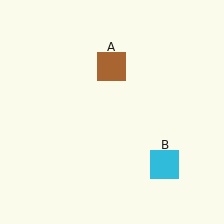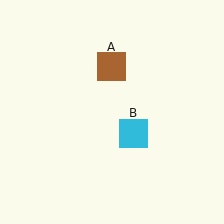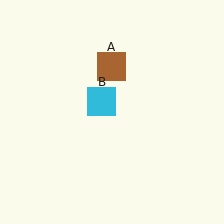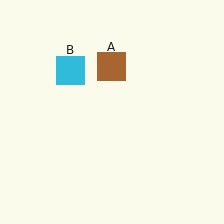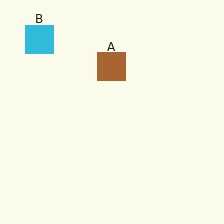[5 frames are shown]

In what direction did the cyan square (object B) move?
The cyan square (object B) moved up and to the left.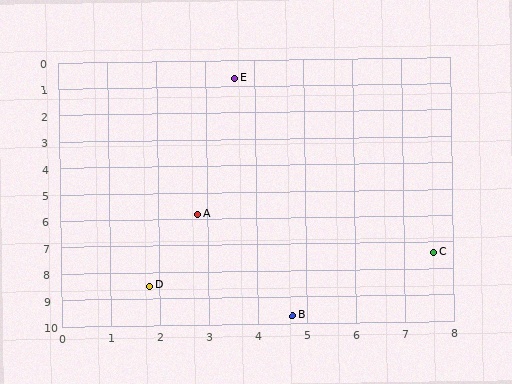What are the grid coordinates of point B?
Point B is at approximately (4.7, 9.7).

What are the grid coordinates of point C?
Point C is at approximately (7.6, 7.4).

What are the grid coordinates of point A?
Point A is at approximately (2.8, 5.8).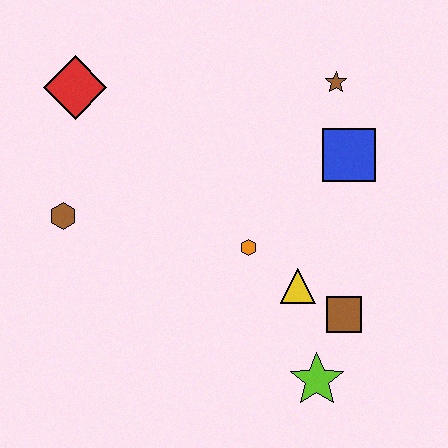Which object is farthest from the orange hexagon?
The red diamond is farthest from the orange hexagon.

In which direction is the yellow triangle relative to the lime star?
The yellow triangle is above the lime star.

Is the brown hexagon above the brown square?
Yes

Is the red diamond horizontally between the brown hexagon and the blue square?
Yes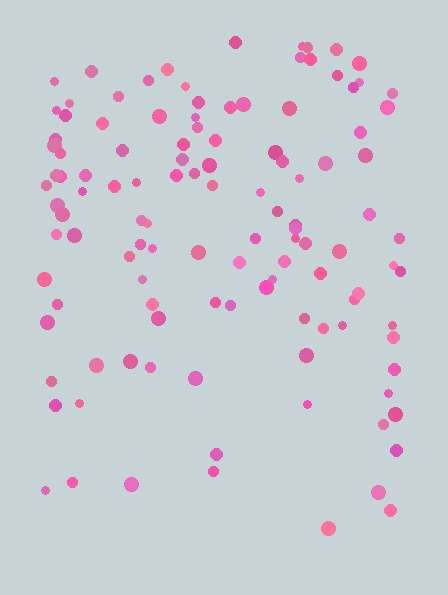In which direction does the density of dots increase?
From bottom to top, with the top side densest.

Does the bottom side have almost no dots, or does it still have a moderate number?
Still a moderate number, just noticeably fewer than the top.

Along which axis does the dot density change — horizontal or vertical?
Vertical.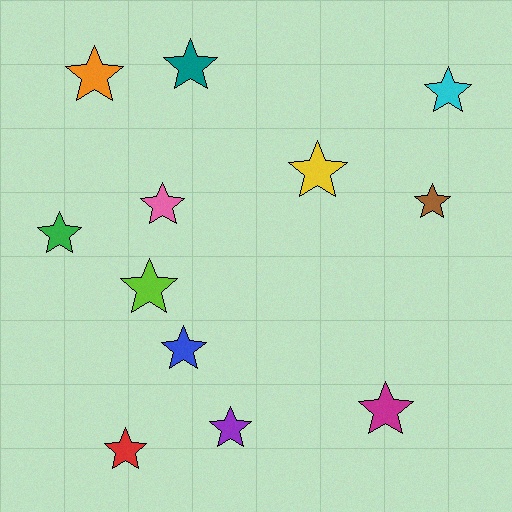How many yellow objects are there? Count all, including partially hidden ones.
There is 1 yellow object.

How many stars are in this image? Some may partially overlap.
There are 12 stars.